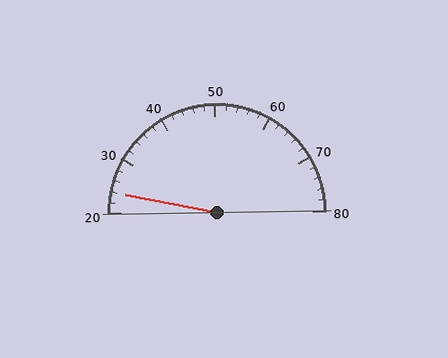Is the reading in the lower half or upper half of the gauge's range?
The reading is in the lower half of the range (20 to 80).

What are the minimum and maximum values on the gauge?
The gauge ranges from 20 to 80.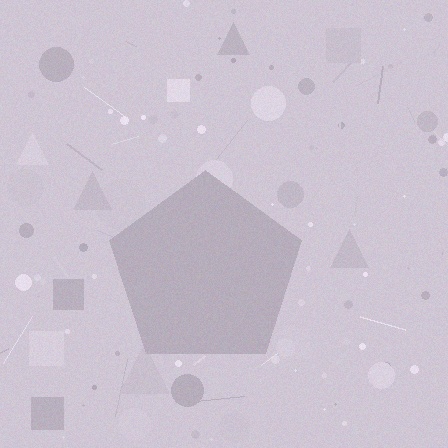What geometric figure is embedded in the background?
A pentagon is embedded in the background.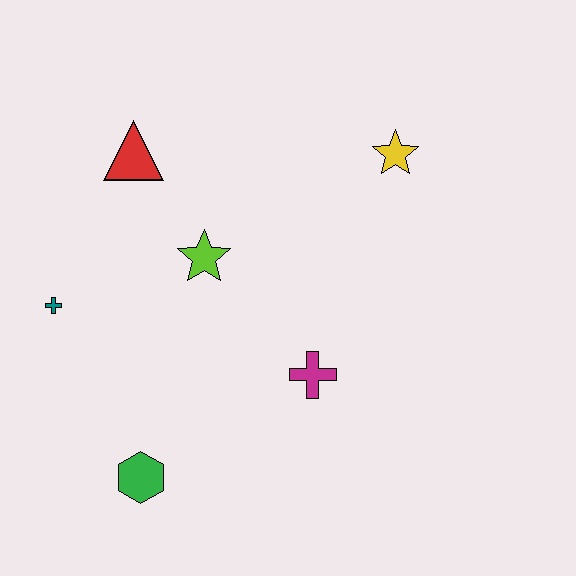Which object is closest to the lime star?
The red triangle is closest to the lime star.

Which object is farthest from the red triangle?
The green hexagon is farthest from the red triangle.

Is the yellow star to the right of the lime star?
Yes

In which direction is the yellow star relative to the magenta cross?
The yellow star is above the magenta cross.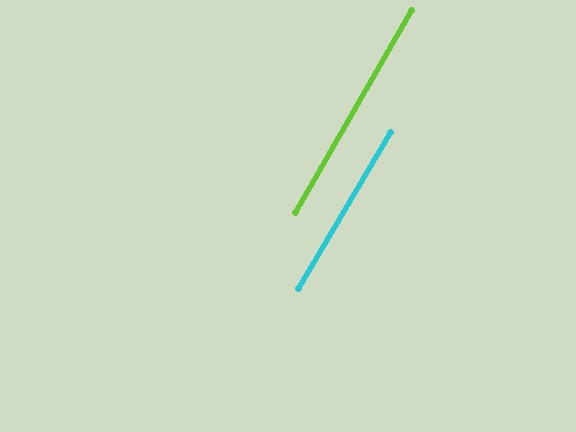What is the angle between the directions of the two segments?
Approximately 1 degree.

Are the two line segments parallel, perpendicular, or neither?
Parallel — their directions differ by only 0.7°.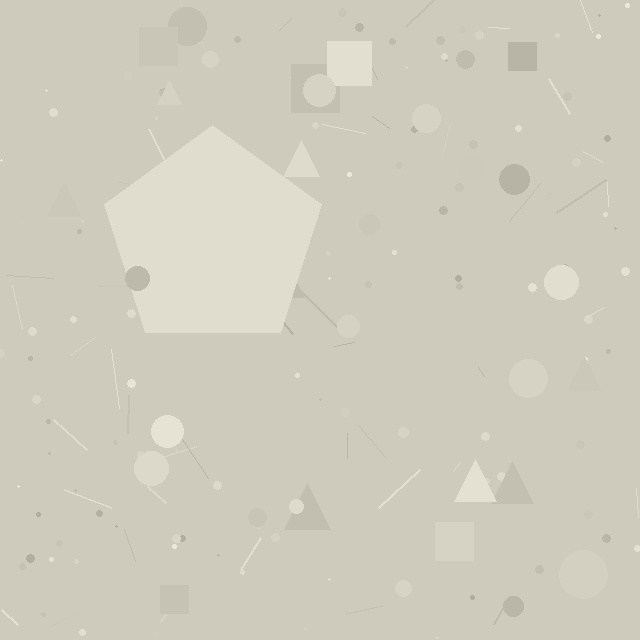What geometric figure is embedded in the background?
A pentagon is embedded in the background.